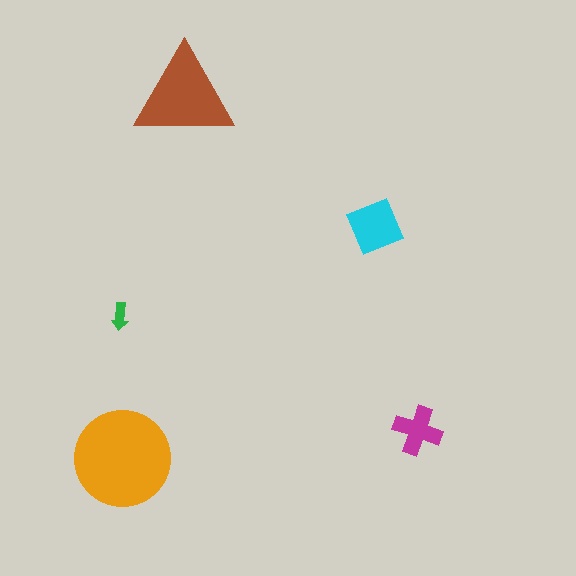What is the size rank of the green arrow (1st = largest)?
5th.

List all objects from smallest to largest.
The green arrow, the magenta cross, the cyan diamond, the brown triangle, the orange circle.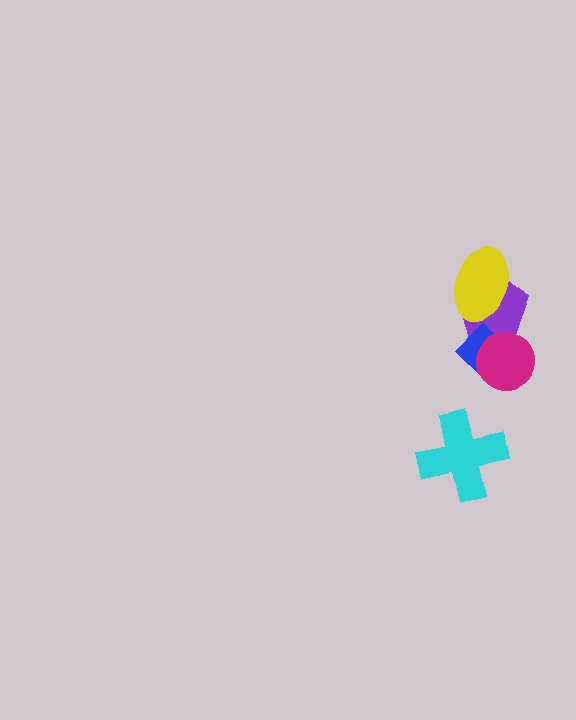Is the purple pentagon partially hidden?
Yes, it is partially covered by another shape.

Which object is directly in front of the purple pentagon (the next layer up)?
The yellow ellipse is directly in front of the purple pentagon.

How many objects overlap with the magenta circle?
2 objects overlap with the magenta circle.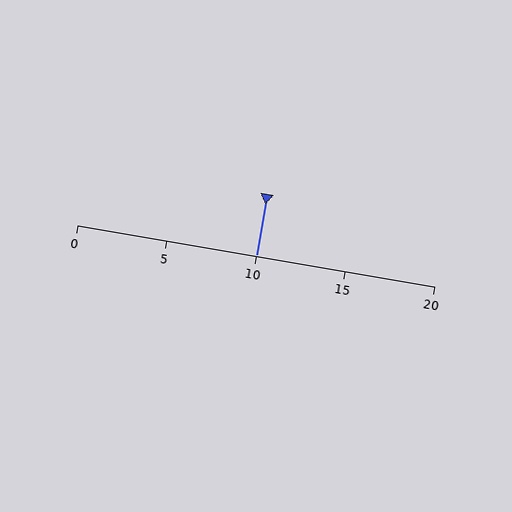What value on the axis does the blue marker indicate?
The marker indicates approximately 10.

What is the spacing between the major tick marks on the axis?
The major ticks are spaced 5 apart.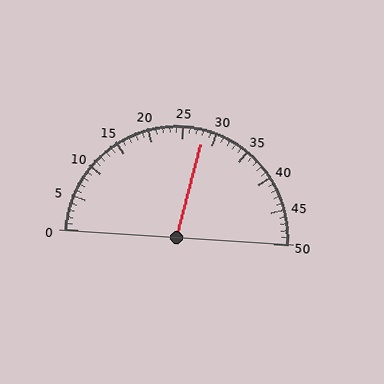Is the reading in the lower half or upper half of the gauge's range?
The reading is in the upper half of the range (0 to 50).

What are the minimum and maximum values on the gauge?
The gauge ranges from 0 to 50.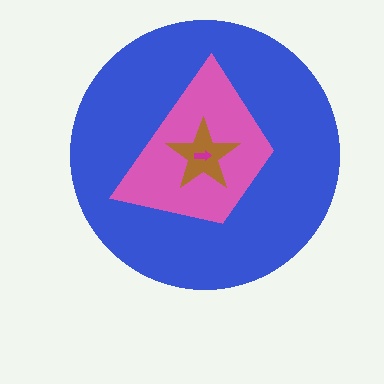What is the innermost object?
The magenta arrow.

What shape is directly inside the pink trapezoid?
The brown star.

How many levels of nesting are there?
4.